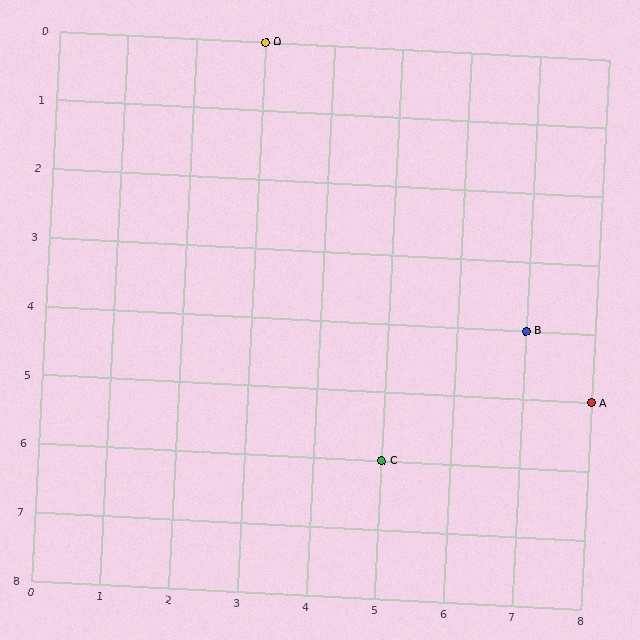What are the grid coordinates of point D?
Point D is at grid coordinates (3, 0).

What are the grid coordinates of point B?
Point B is at grid coordinates (7, 4).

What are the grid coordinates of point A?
Point A is at grid coordinates (8, 5).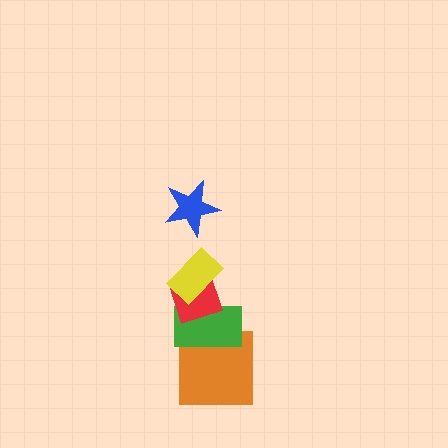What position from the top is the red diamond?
The red diamond is 3rd from the top.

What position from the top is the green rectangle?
The green rectangle is 4th from the top.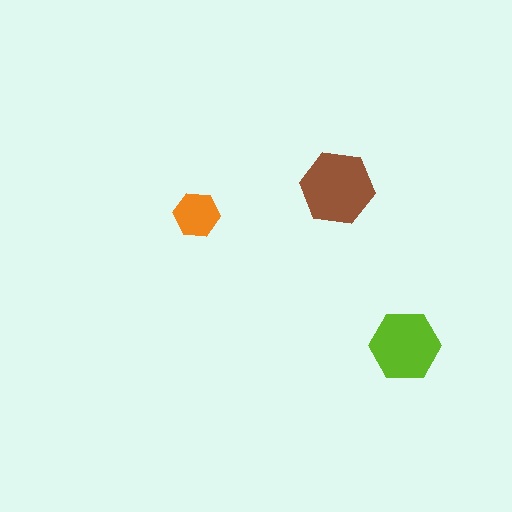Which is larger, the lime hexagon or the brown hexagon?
The brown one.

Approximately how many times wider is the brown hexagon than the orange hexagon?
About 1.5 times wider.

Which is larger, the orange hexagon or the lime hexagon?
The lime one.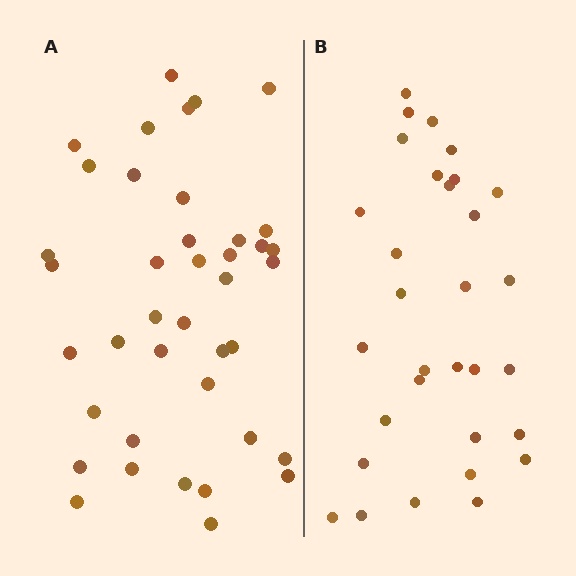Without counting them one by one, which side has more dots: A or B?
Region A (the left region) has more dots.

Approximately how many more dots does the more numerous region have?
Region A has roughly 8 or so more dots than region B.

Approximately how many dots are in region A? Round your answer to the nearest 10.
About 40 dots.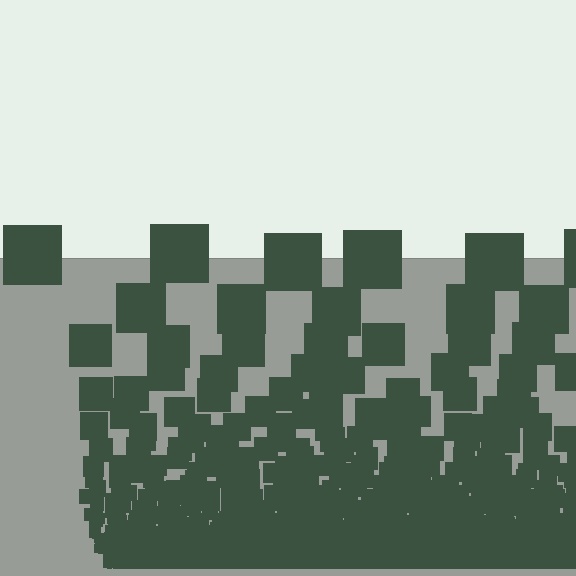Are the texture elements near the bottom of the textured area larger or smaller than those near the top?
Smaller. The gradient is inverted — elements near the bottom are smaller and denser.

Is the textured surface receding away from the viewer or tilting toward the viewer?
The surface appears to tilt toward the viewer. Texture elements get larger and sparser toward the top.